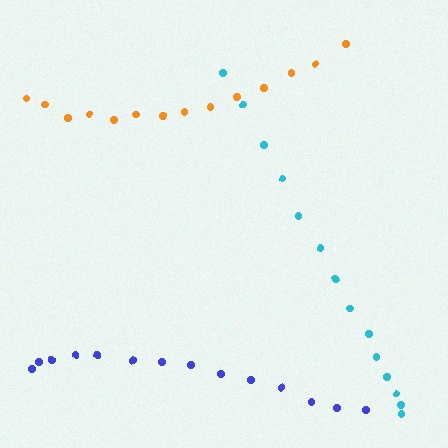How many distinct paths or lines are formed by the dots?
There are 3 distinct paths.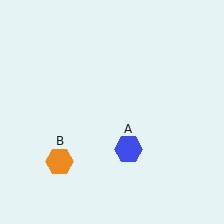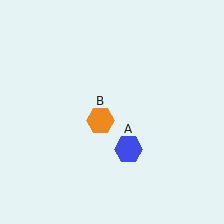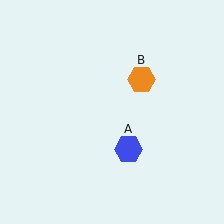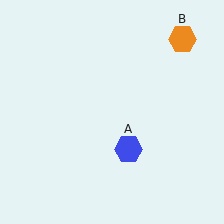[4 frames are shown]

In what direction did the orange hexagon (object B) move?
The orange hexagon (object B) moved up and to the right.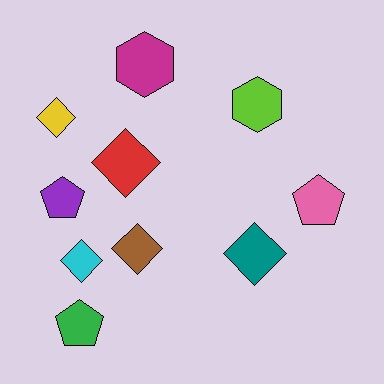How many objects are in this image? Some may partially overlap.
There are 10 objects.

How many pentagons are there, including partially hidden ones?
There are 3 pentagons.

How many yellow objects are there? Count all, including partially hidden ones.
There is 1 yellow object.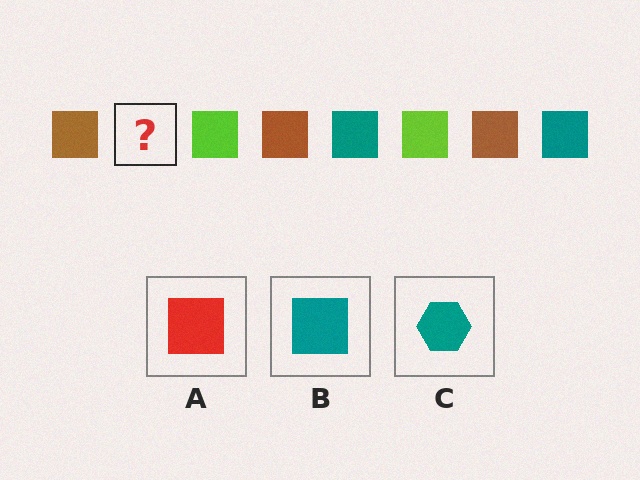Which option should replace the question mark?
Option B.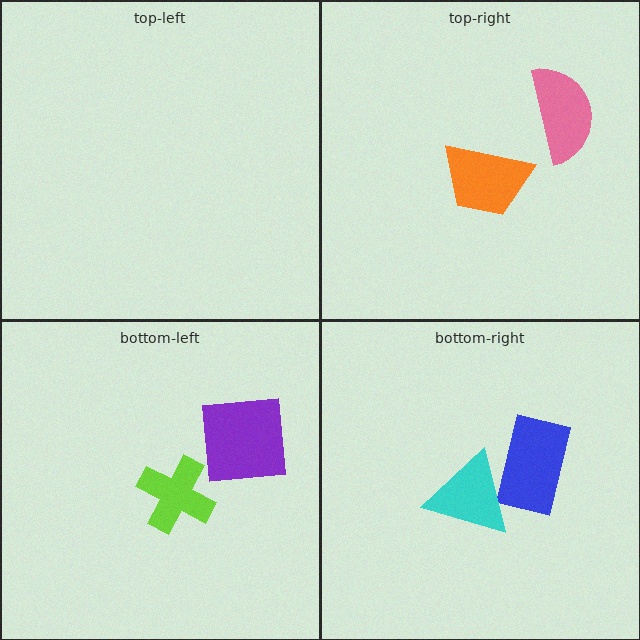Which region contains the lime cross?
The bottom-left region.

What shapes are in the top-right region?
The orange trapezoid, the pink semicircle.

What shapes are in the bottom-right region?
The blue rectangle, the cyan triangle.